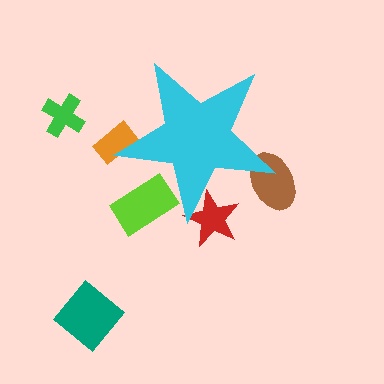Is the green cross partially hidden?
No, the green cross is fully visible.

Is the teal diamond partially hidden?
No, the teal diamond is fully visible.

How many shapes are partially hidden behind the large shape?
4 shapes are partially hidden.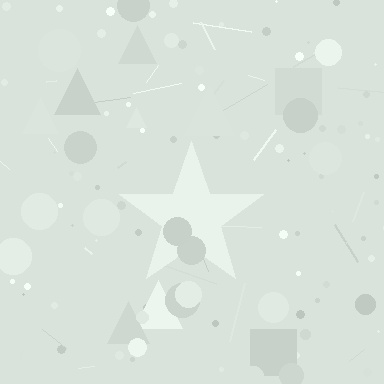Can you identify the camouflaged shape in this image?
The camouflaged shape is a star.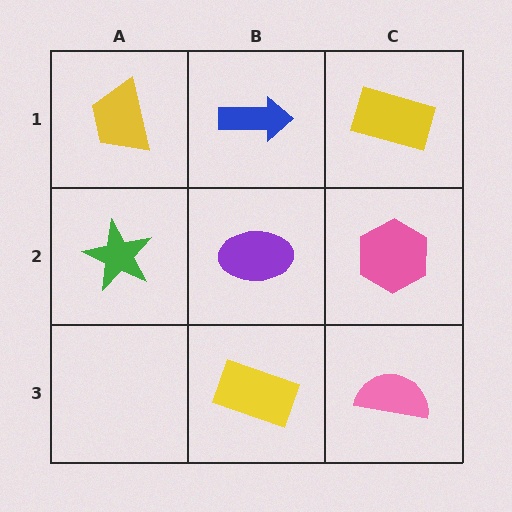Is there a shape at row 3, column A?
No, that cell is empty.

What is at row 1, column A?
A yellow trapezoid.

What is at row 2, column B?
A purple ellipse.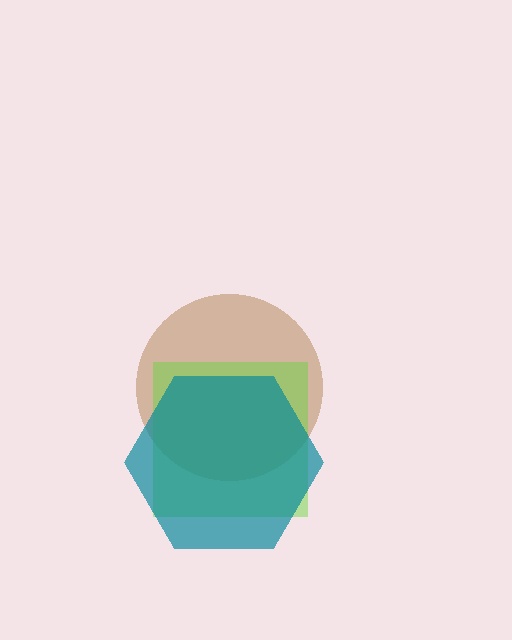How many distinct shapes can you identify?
There are 3 distinct shapes: a brown circle, a lime square, a teal hexagon.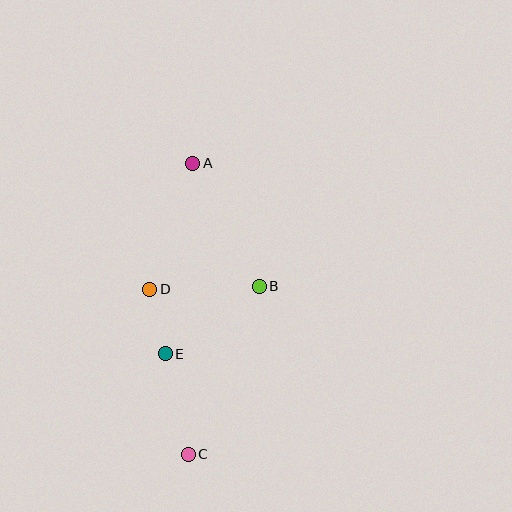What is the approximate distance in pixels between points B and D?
The distance between B and D is approximately 110 pixels.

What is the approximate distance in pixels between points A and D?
The distance between A and D is approximately 133 pixels.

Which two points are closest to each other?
Points D and E are closest to each other.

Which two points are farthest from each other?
Points A and C are farthest from each other.